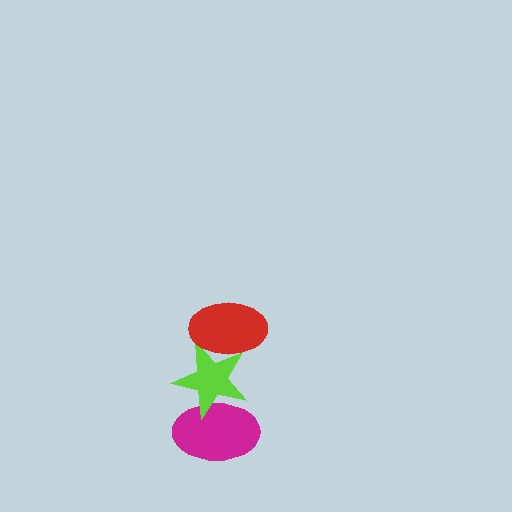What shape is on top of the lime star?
The red ellipse is on top of the lime star.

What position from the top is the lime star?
The lime star is 2nd from the top.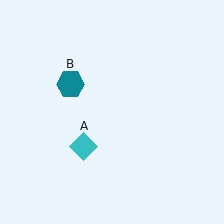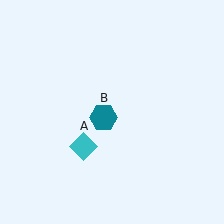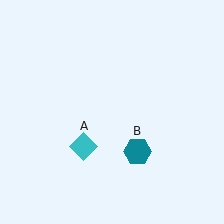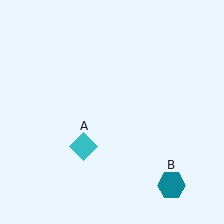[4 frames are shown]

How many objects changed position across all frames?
1 object changed position: teal hexagon (object B).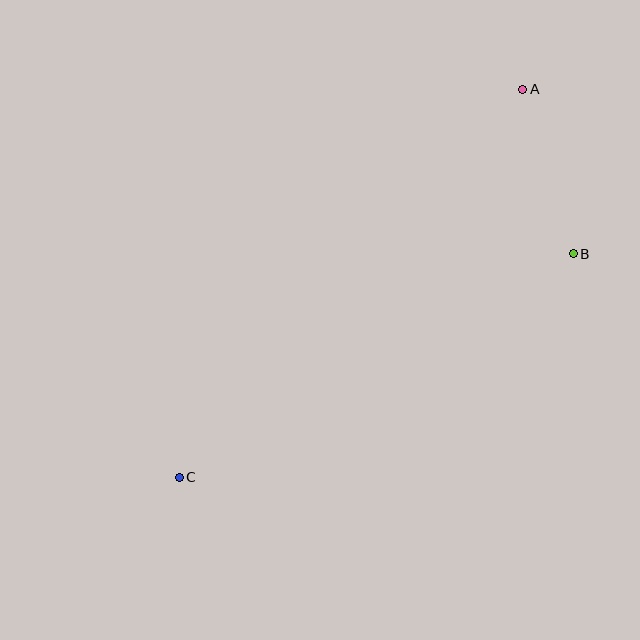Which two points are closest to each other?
Points A and B are closest to each other.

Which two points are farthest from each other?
Points A and C are farthest from each other.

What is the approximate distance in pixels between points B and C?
The distance between B and C is approximately 453 pixels.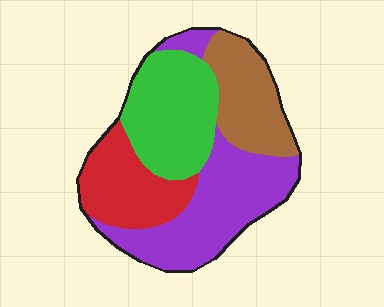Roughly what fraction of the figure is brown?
Brown covers roughly 20% of the figure.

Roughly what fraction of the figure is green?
Green covers 27% of the figure.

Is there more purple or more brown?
Purple.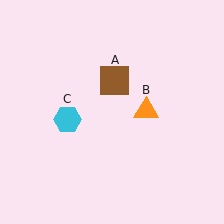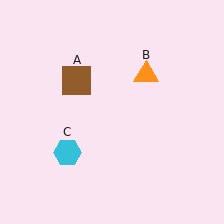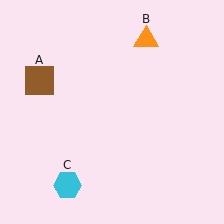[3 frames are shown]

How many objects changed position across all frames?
3 objects changed position: brown square (object A), orange triangle (object B), cyan hexagon (object C).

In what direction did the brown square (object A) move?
The brown square (object A) moved left.